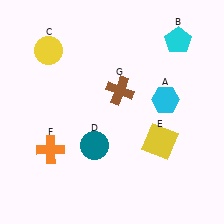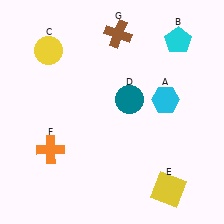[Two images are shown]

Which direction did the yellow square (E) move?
The yellow square (E) moved down.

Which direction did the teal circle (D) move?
The teal circle (D) moved up.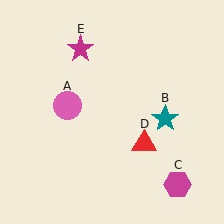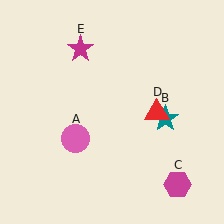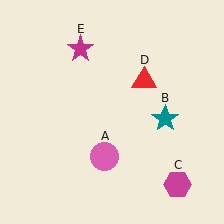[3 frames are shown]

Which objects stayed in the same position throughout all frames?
Teal star (object B) and magenta hexagon (object C) and magenta star (object E) remained stationary.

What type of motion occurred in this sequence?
The pink circle (object A), red triangle (object D) rotated counterclockwise around the center of the scene.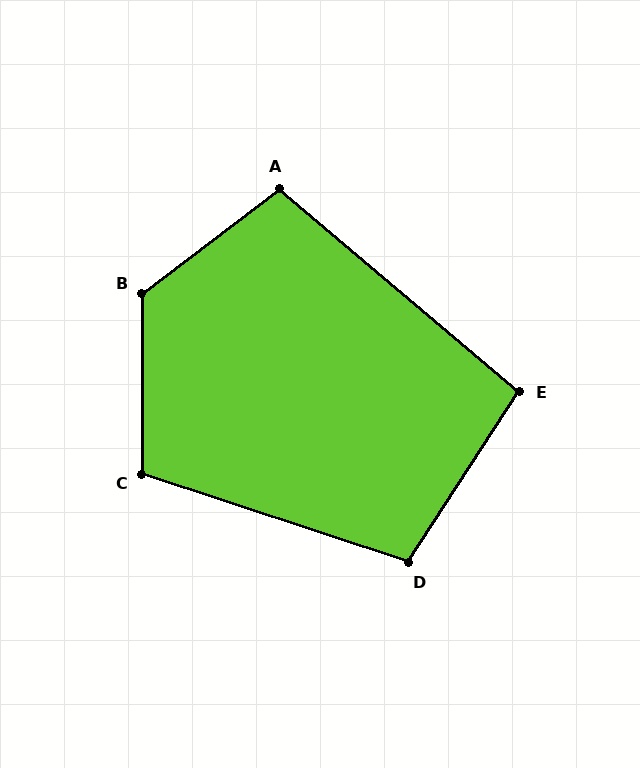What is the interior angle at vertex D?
Approximately 105 degrees (obtuse).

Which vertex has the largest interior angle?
B, at approximately 127 degrees.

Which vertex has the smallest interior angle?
E, at approximately 97 degrees.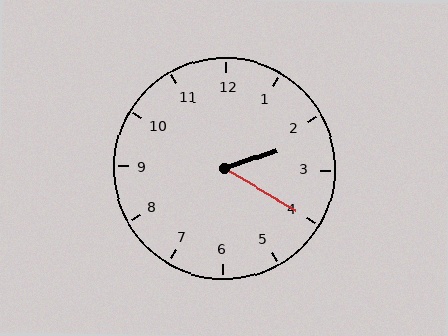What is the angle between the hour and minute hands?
Approximately 50 degrees.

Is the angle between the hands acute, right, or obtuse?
It is acute.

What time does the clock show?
2:20.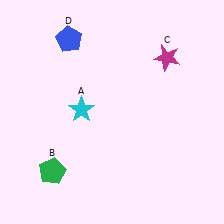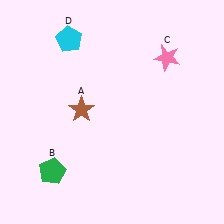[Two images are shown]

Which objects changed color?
A changed from cyan to brown. C changed from magenta to pink. D changed from blue to cyan.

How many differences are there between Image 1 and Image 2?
There are 3 differences between the two images.